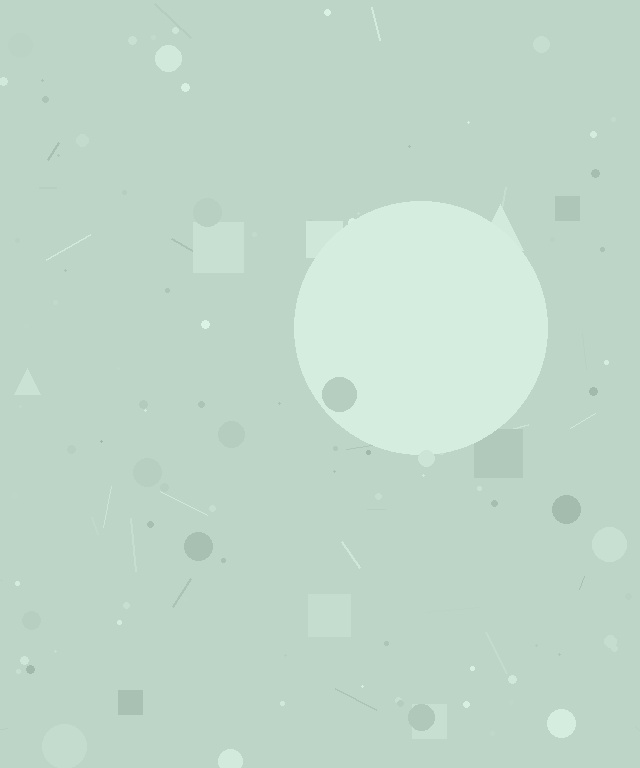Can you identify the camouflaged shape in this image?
The camouflaged shape is a circle.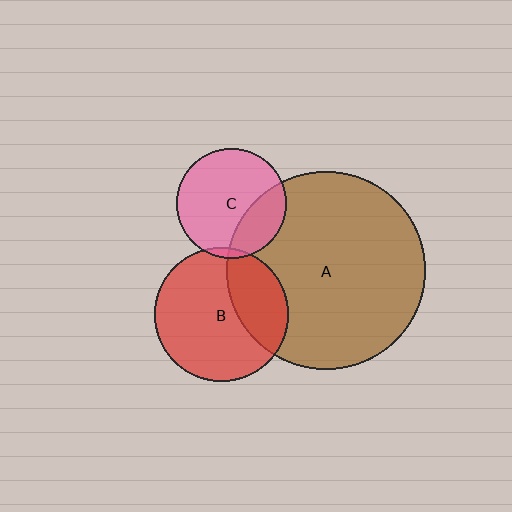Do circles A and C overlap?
Yes.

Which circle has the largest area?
Circle A (brown).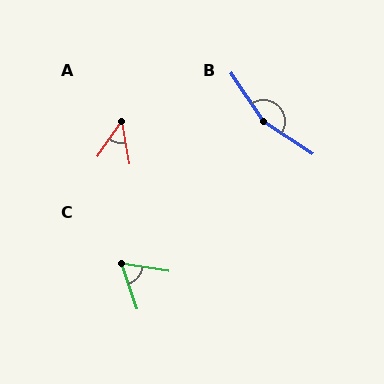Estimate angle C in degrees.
Approximately 62 degrees.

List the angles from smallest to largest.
A (44°), C (62°), B (157°).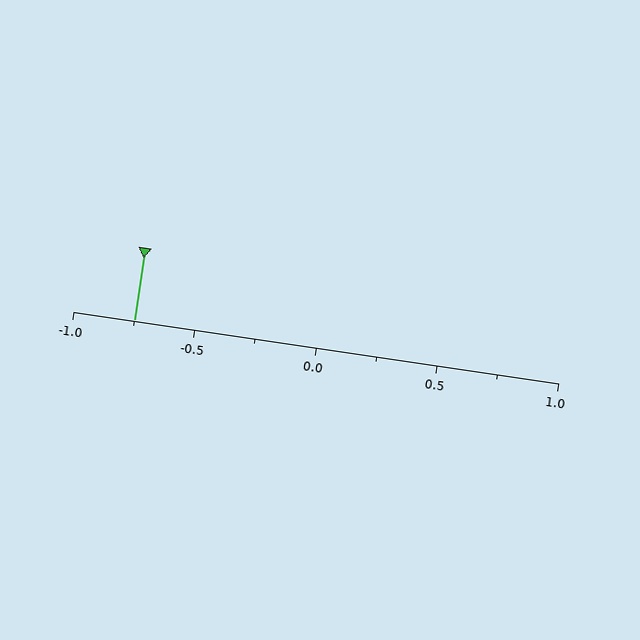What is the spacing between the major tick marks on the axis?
The major ticks are spaced 0.5 apart.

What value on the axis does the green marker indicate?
The marker indicates approximately -0.75.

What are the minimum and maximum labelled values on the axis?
The axis runs from -1.0 to 1.0.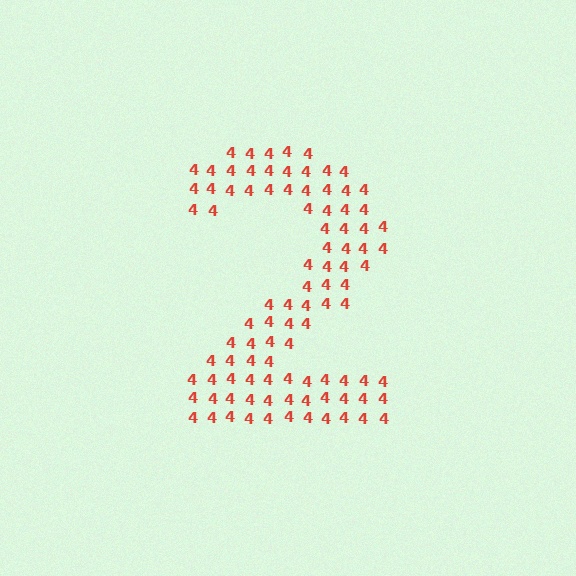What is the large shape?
The large shape is the digit 2.